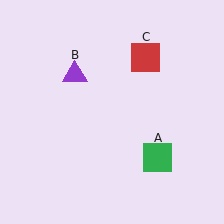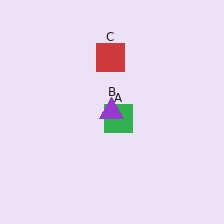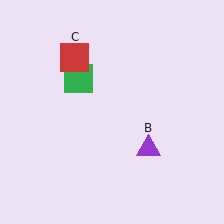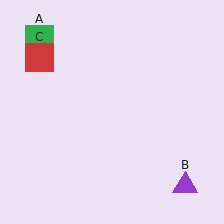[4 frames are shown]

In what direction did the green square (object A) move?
The green square (object A) moved up and to the left.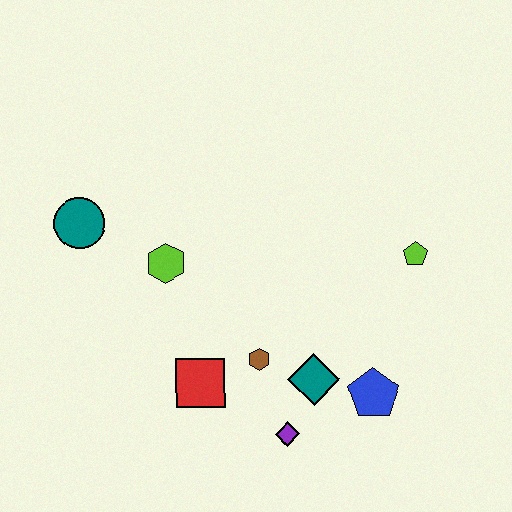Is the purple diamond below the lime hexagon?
Yes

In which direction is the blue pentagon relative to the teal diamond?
The blue pentagon is to the right of the teal diamond.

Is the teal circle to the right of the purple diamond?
No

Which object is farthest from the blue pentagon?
The teal circle is farthest from the blue pentagon.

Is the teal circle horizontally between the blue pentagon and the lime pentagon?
No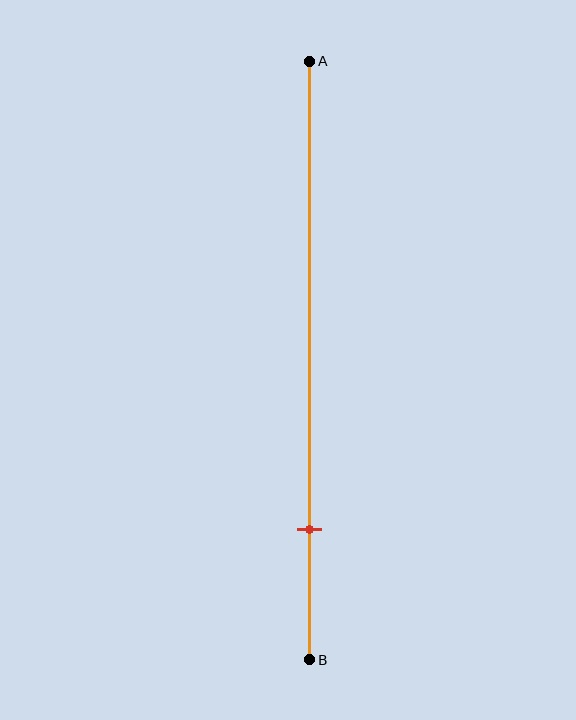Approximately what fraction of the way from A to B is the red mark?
The red mark is approximately 80% of the way from A to B.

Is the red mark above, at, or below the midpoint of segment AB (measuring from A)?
The red mark is below the midpoint of segment AB.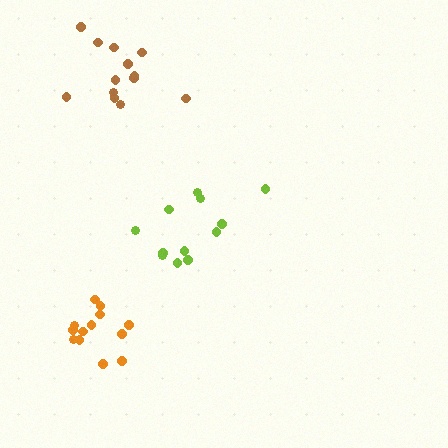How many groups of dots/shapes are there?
There are 3 groups.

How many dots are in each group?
Group 1: 12 dots, Group 2: 13 dots, Group 3: 13 dots (38 total).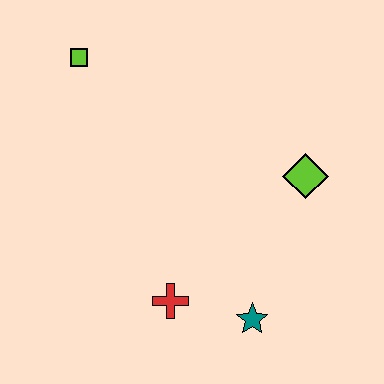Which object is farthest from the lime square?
The teal star is farthest from the lime square.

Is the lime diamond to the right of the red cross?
Yes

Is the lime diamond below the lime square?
Yes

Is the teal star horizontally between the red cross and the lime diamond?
Yes